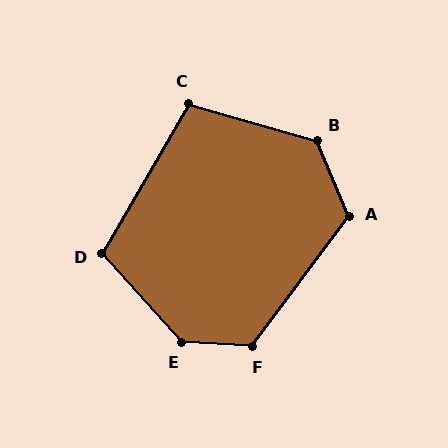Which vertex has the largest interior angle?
E, at approximately 135 degrees.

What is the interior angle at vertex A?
Approximately 121 degrees (obtuse).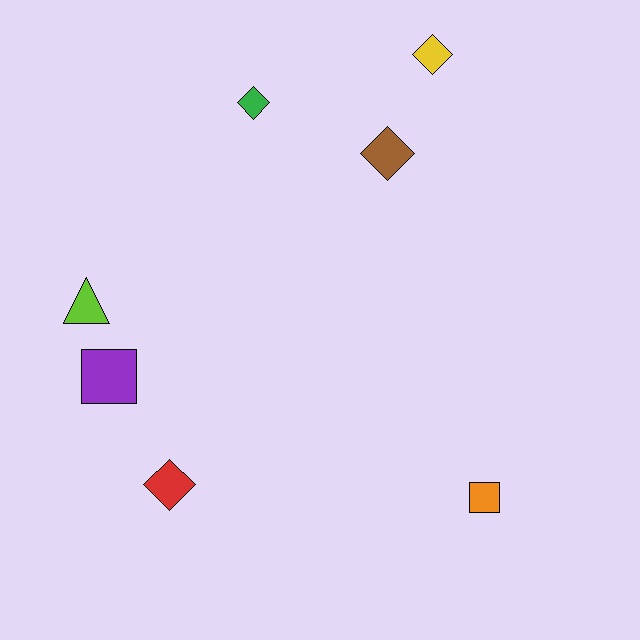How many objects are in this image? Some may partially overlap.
There are 7 objects.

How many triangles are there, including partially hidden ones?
There is 1 triangle.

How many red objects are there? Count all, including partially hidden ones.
There is 1 red object.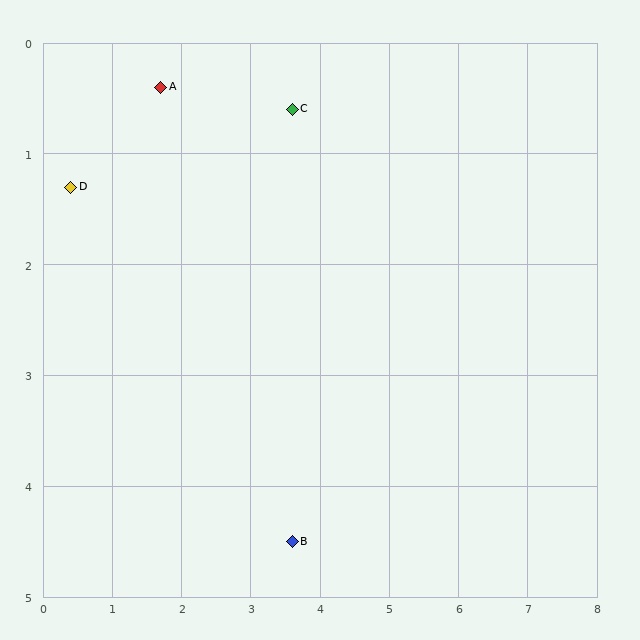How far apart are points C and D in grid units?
Points C and D are about 3.3 grid units apart.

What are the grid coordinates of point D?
Point D is at approximately (0.4, 1.3).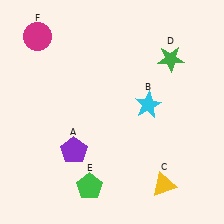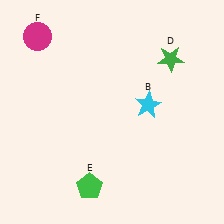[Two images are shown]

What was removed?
The purple pentagon (A), the yellow triangle (C) were removed in Image 2.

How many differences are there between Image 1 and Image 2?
There are 2 differences between the two images.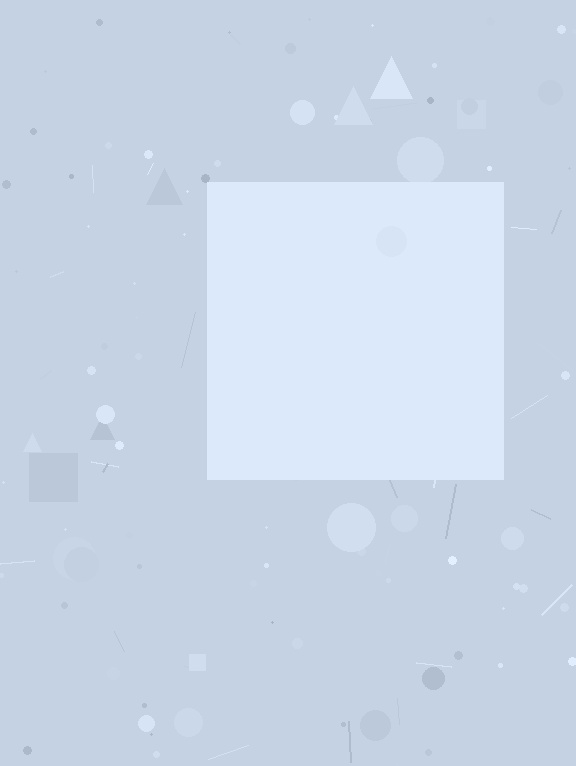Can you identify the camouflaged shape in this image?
The camouflaged shape is a square.